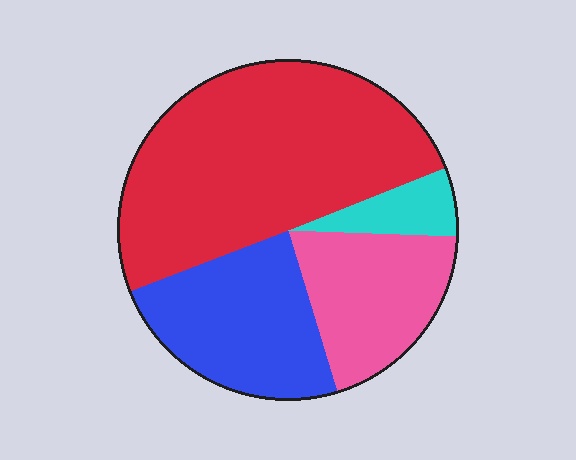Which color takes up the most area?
Red, at roughly 50%.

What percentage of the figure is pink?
Pink takes up about one fifth (1/5) of the figure.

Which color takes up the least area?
Cyan, at roughly 5%.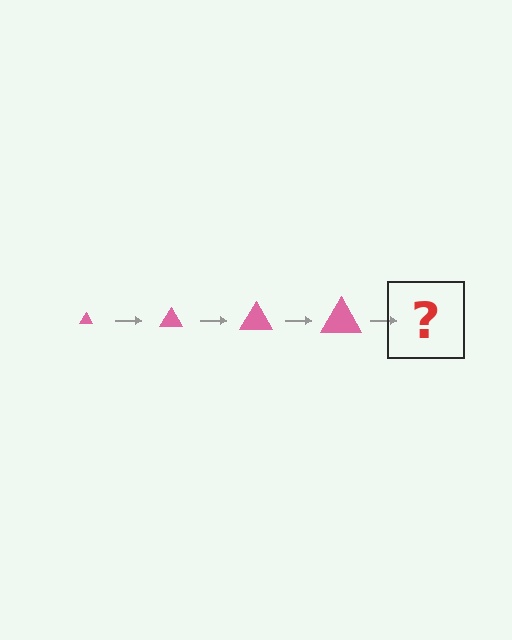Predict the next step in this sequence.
The next step is a pink triangle, larger than the previous one.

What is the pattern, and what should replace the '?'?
The pattern is that the triangle gets progressively larger each step. The '?' should be a pink triangle, larger than the previous one.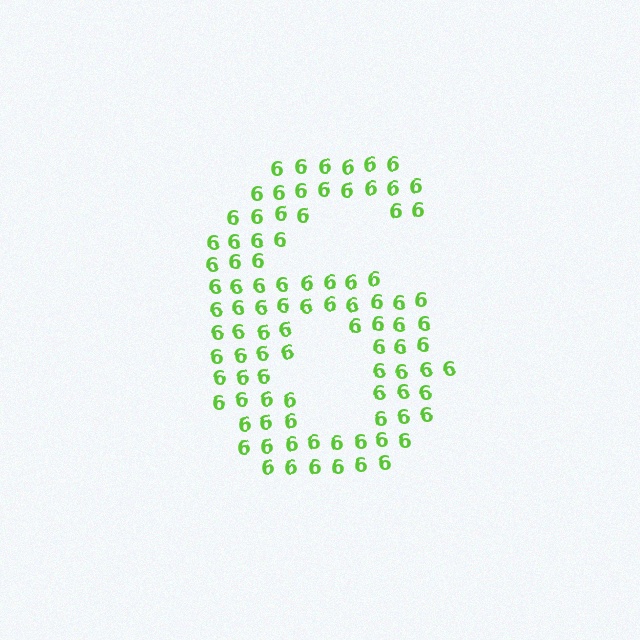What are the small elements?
The small elements are digit 6's.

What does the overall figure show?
The overall figure shows the digit 6.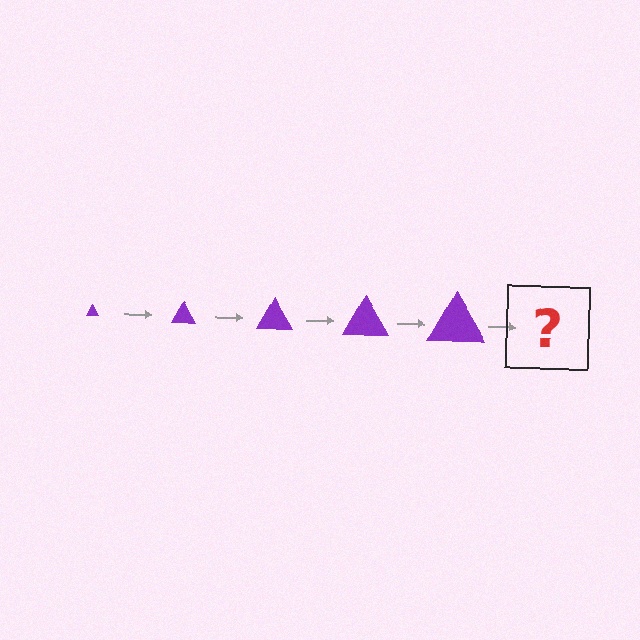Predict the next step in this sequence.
The next step is a purple triangle, larger than the previous one.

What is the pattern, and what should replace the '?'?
The pattern is that the triangle gets progressively larger each step. The '?' should be a purple triangle, larger than the previous one.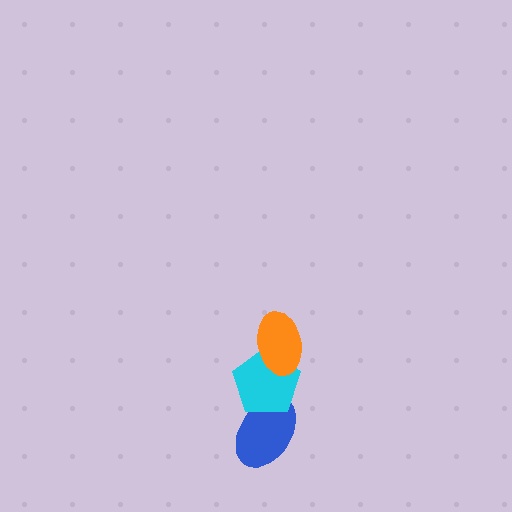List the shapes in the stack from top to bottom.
From top to bottom: the orange ellipse, the cyan pentagon, the blue ellipse.